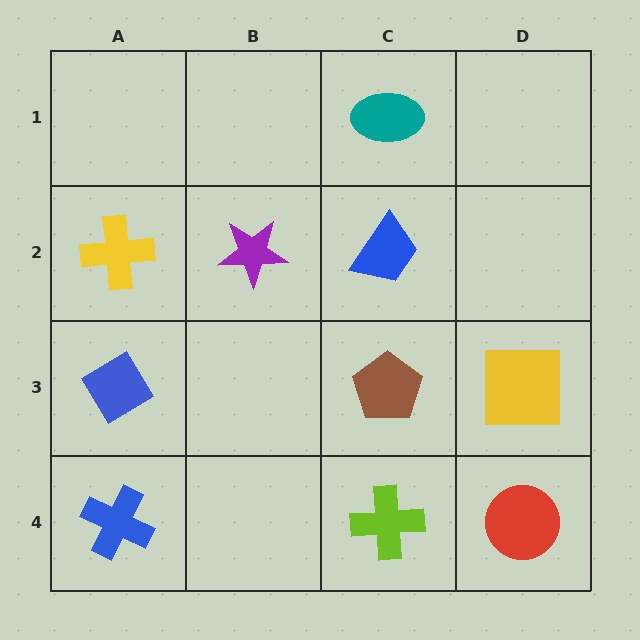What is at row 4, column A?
A blue cross.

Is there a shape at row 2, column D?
No, that cell is empty.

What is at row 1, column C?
A teal ellipse.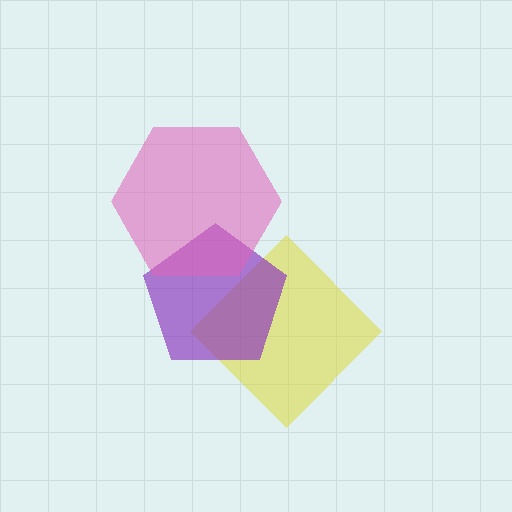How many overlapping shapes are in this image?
There are 3 overlapping shapes in the image.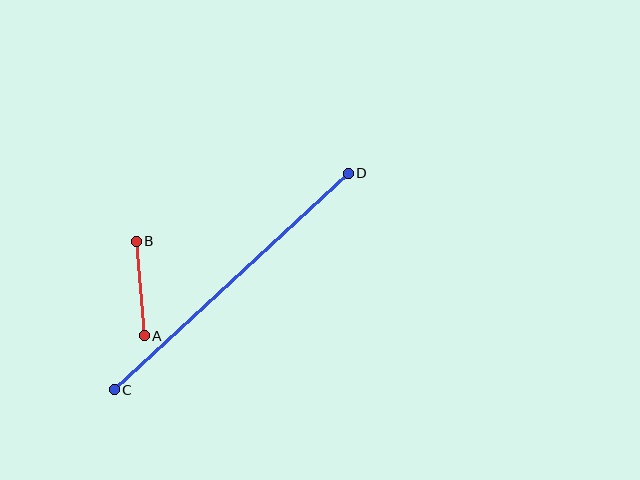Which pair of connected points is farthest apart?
Points C and D are farthest apart.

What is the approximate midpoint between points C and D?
The midpoint is at approximately (231, 282) pixels.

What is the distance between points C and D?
The distance is approximately 319 pixels.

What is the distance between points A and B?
The distance is approximately 95 pixels.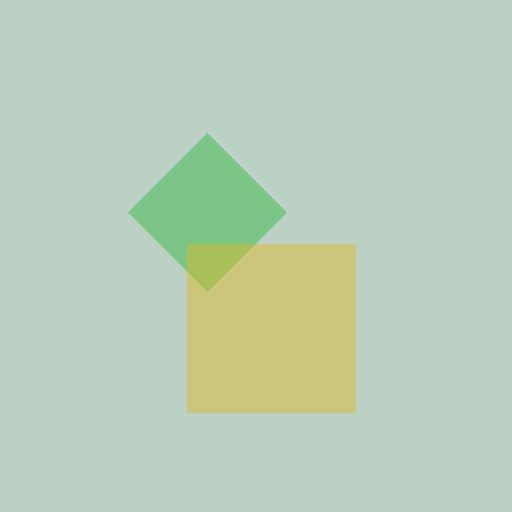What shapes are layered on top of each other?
The layered shapes are: a green diamond, a yellow square.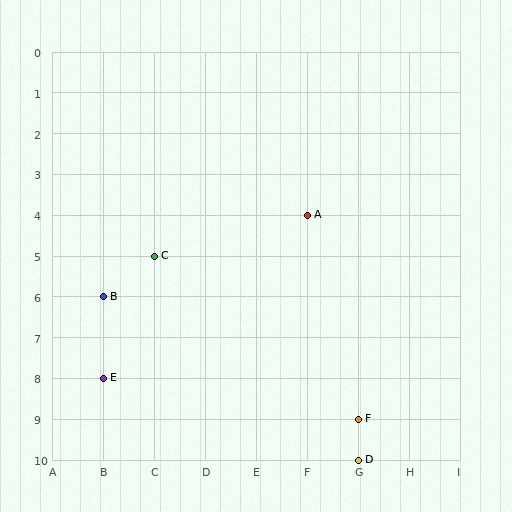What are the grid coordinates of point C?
Point C is at grid coordinates (C, 5).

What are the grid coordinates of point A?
Point A is at grid coordinates (F, 4).